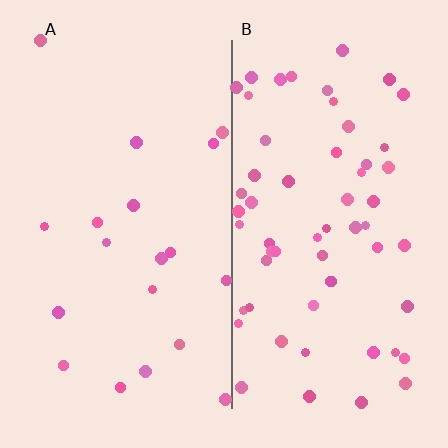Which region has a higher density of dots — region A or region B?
B (the right).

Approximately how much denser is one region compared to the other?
Approximately 3.1× — region B over region A.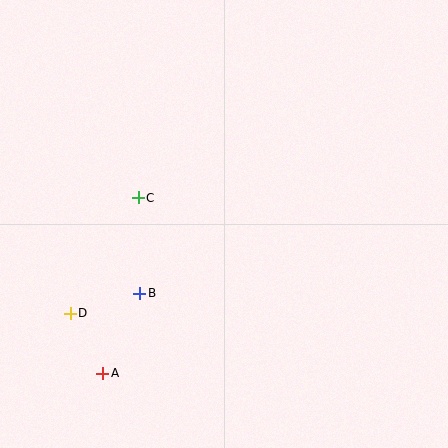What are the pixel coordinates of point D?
Point D is at (70, 313).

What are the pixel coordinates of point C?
Point C is at (138, 198).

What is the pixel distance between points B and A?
The distance between B and A is 88 pixels.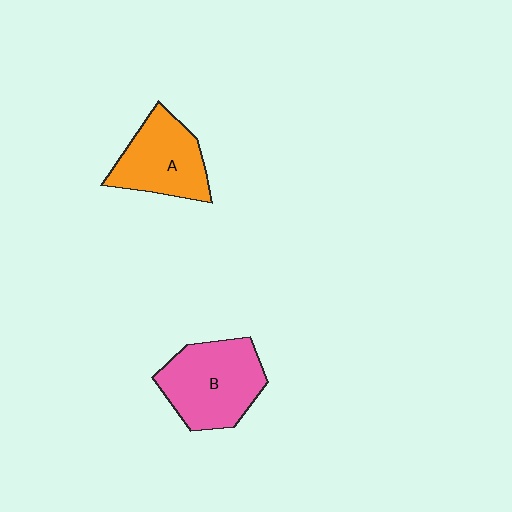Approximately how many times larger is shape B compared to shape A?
Approximately 1.2 times.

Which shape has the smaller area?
Shape A (orange).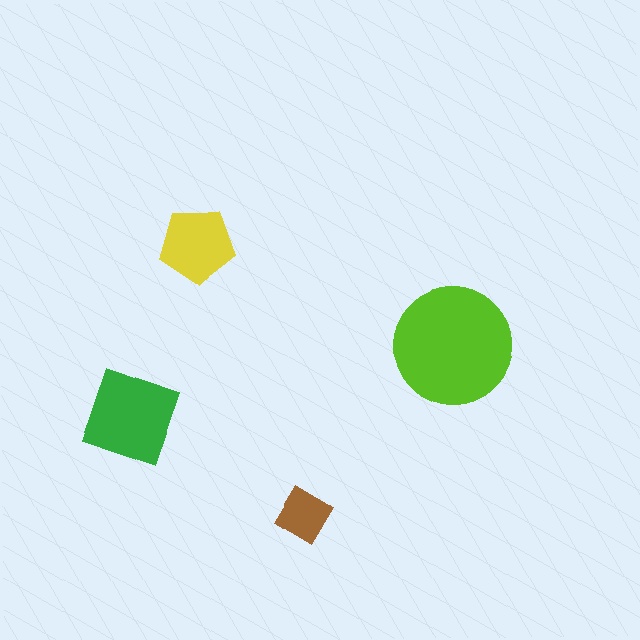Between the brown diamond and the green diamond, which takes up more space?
The green diamond.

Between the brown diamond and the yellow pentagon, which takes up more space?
The yellow pentagon.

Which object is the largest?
The lime circle.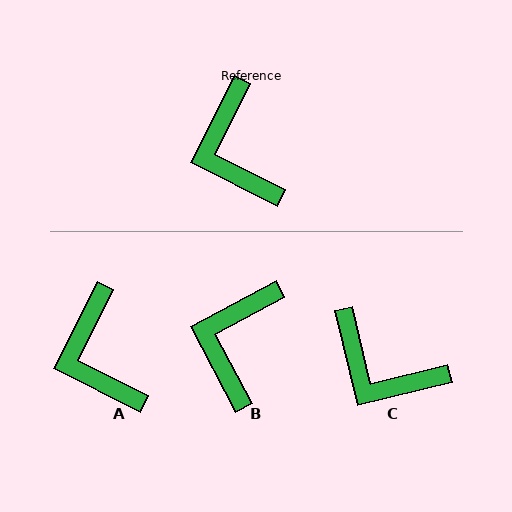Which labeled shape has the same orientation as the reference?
A.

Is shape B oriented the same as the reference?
No, it is off by about 35 degrees.